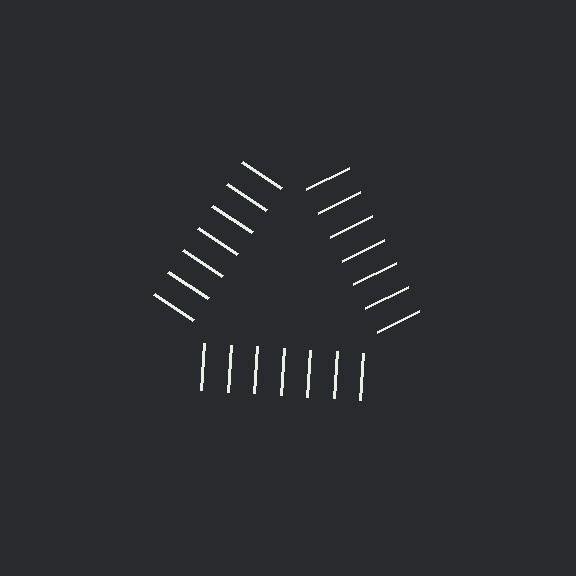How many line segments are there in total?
21 — 7 along each of the 3 edges.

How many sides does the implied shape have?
3 sides — the line-ends trace a triangle.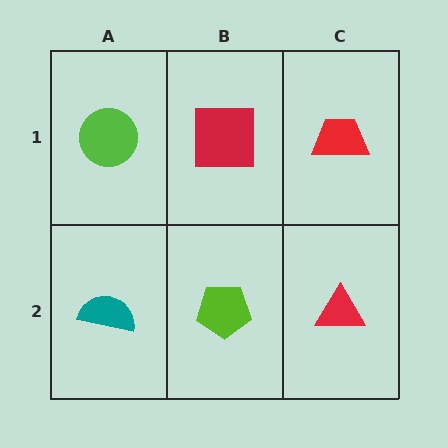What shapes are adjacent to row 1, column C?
A red triangle (row 2, column C), a red square (row 1, column B).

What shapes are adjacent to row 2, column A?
A lime circle (row 1, column A), a lime pentagon (row 2, column B).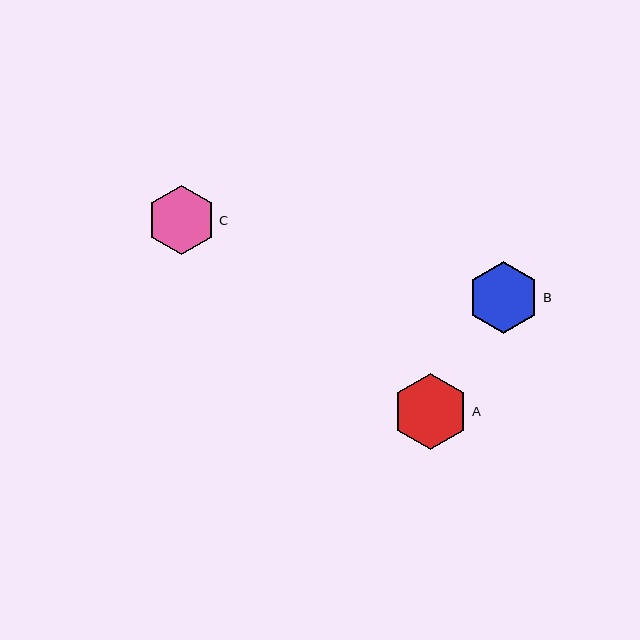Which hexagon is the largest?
Hexagon A is the largest with a size of approximately 76 pixels.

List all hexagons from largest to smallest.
From largest to smallest: A, B, C.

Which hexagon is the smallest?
Hexagon C is the smallest with a size of approximately 69 pixels.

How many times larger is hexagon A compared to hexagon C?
Hexagon A is approximately 1.1 times the size of hexagon C.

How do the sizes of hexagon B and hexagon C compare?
Hexagon B and hexagon C are approximately the same size.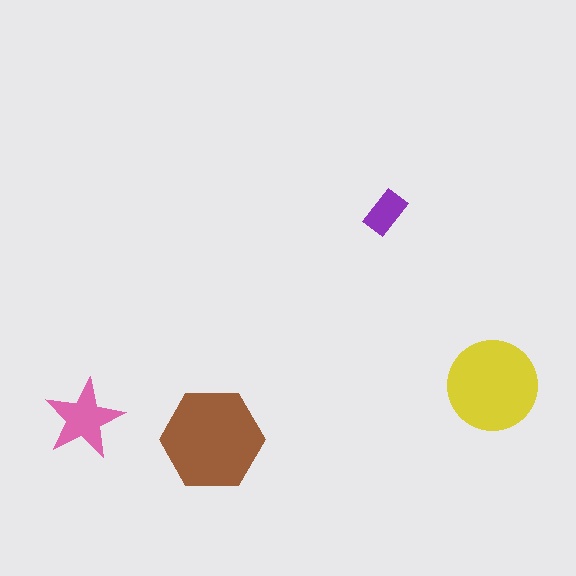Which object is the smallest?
The purple rectangle.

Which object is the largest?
The brown hexagon.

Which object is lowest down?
The brown hexagon is bottommost.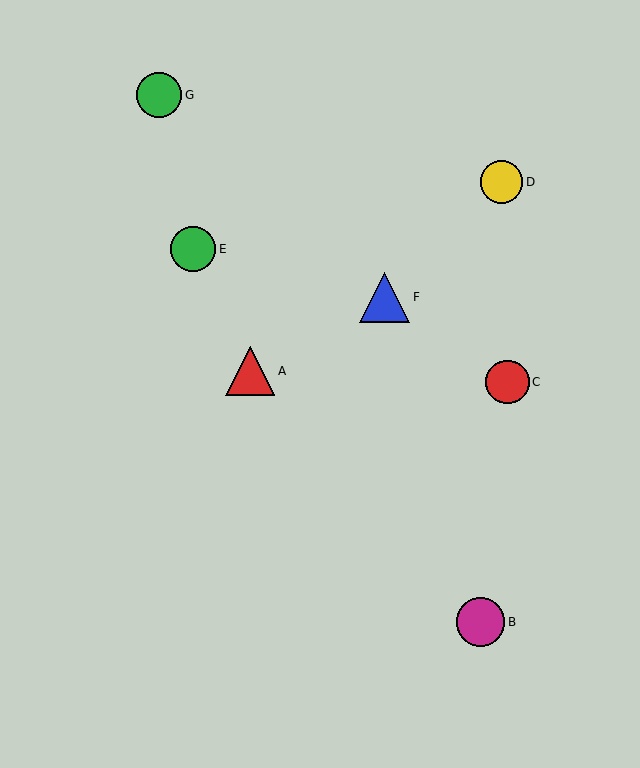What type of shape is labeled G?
Shape G is a green circle.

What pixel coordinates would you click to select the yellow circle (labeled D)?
Click at (502, 182) to select the yellow circle D.